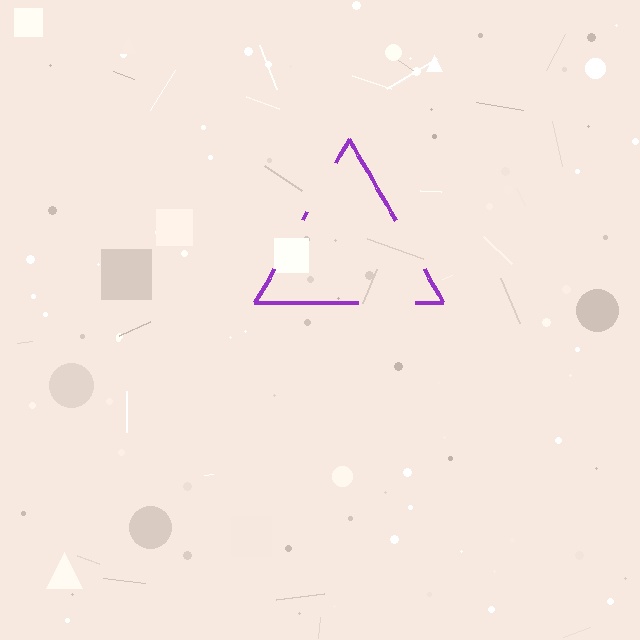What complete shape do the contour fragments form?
The contour fragments form a triangle.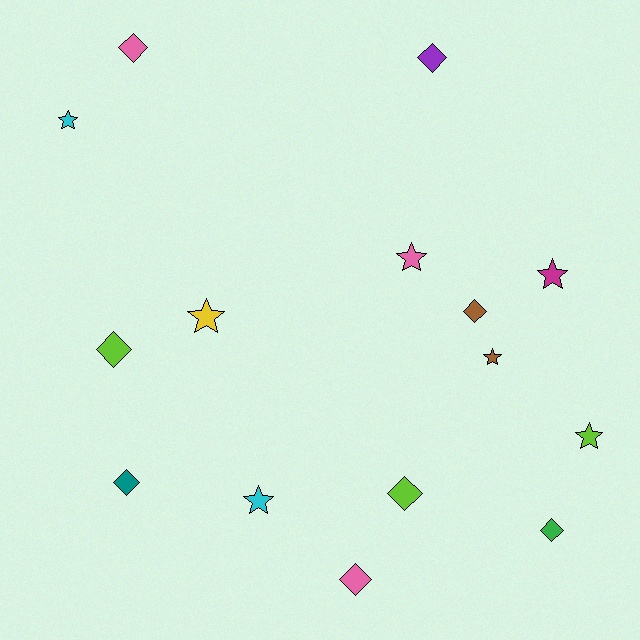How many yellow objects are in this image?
There is 1 yellow object.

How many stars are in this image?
There are 7 stars.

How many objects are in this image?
There are 15 objects.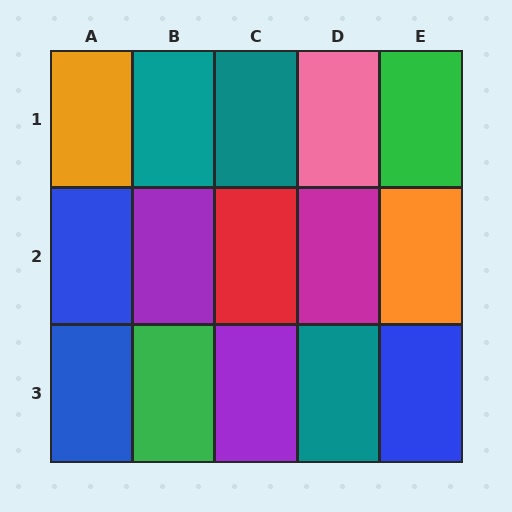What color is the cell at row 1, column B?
Teal.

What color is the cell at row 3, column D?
Teal.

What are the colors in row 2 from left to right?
Blue, purple, red, magenta, orange.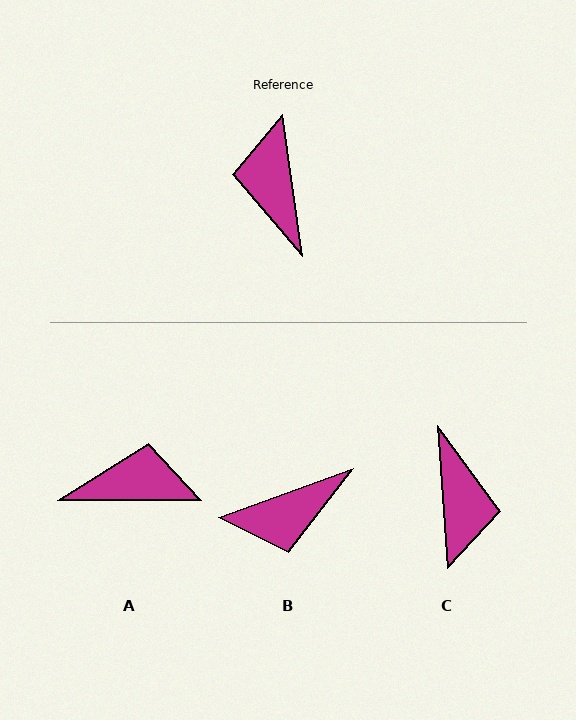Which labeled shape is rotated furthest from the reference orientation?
C, about 176 degrees away.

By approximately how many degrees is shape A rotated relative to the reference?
Approximately 98 degrees clockwise.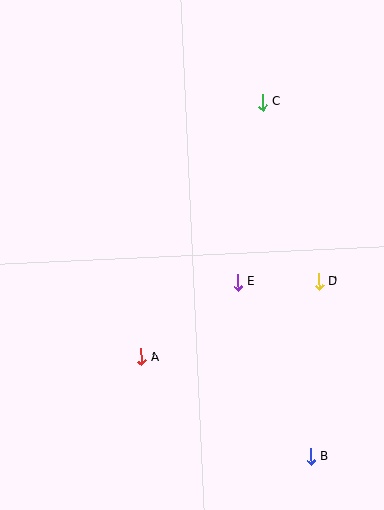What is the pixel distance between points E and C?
The distance between E and C is 182 pixels.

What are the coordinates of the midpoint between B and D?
The midpoint between B and D is at (315, 369).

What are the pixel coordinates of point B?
Point B is at (311, 457).